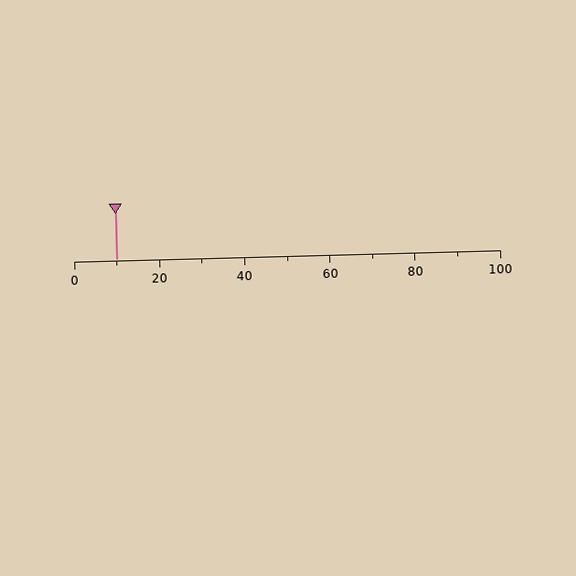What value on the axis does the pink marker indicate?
The marker indicates approximately 10.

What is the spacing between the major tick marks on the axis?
The major ticks are spaced 20 apart.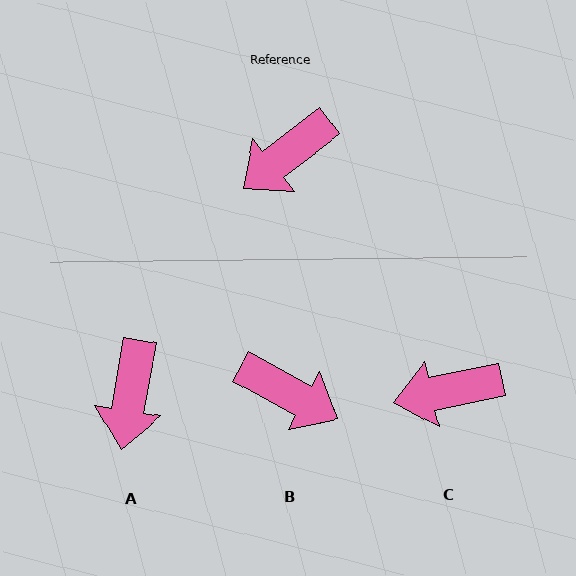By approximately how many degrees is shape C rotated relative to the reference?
Approximately 26 degrees clockwise.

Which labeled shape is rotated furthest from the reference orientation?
B, about 113 degrees away.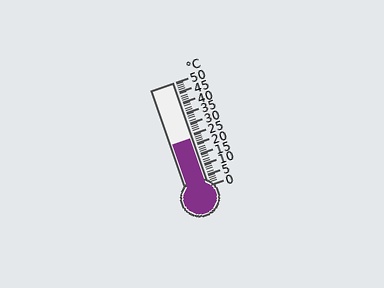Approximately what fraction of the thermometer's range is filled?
The thermometer is filled to approximately 45% of its range.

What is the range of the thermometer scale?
The thermometer scale ranges from 0°C to 50°C.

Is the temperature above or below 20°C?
The temperature is above 20°C.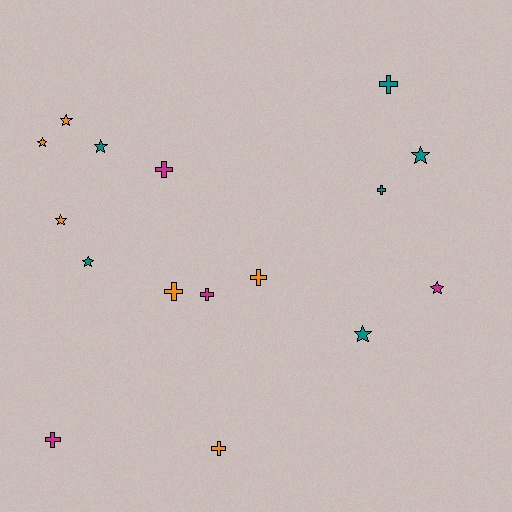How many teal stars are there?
There are 4 teal stars.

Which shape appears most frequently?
Cross, with 8 objects.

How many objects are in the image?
There are 16 objects.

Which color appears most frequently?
Orange, with 6 objects.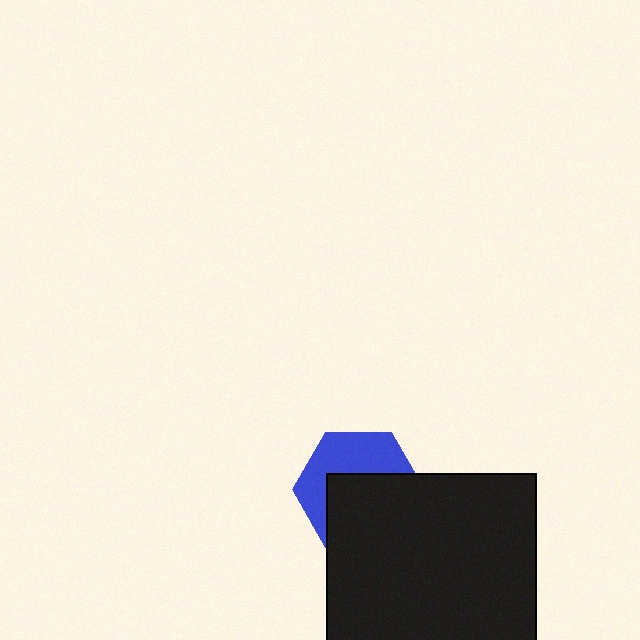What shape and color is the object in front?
The object in front is a black rectangle.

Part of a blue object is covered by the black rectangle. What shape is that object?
It is a hexagon.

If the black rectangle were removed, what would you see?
You would see the complete blue hexagon.